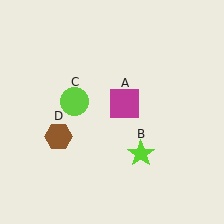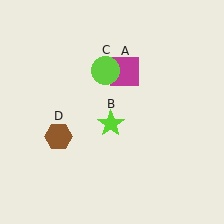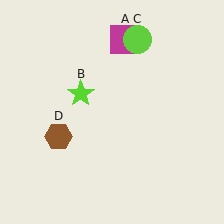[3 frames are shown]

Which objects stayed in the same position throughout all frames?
Brown hexagon (object D) remained stationary.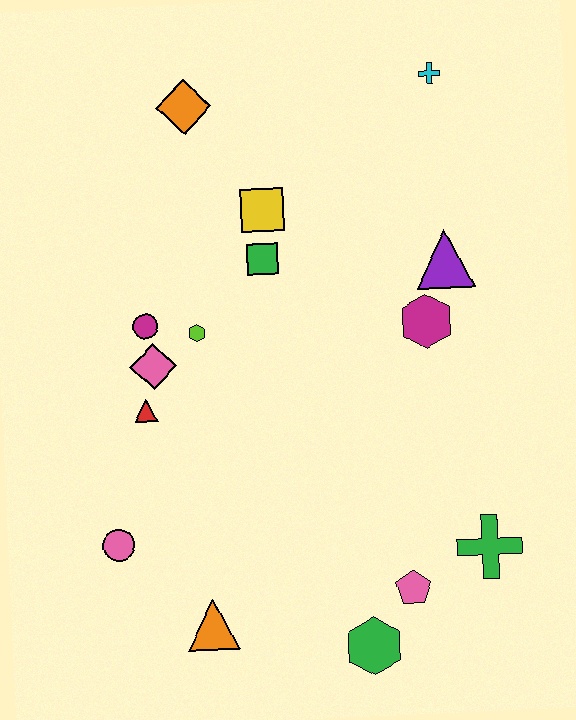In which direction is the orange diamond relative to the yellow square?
The orange diamond is above the yellow square.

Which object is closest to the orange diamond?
The yellow square is closest to the orange diamond.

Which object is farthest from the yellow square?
The green hexagon is farthest from the yellow square.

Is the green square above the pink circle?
Yes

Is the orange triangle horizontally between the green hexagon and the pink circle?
Yes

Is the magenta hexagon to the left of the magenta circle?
No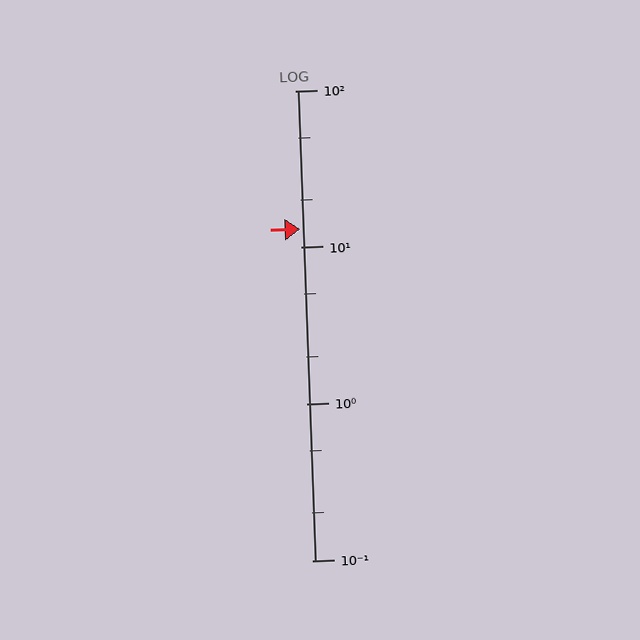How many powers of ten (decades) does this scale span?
The scale spans 3 decades, from 0.1 to 100.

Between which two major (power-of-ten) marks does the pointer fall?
The pointer is between 10 and 100.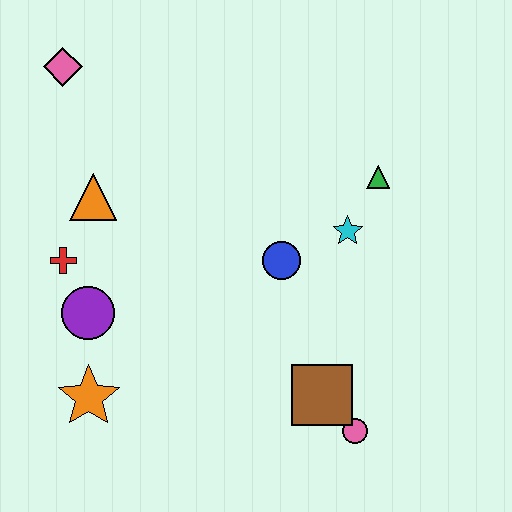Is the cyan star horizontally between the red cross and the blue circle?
No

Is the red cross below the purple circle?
No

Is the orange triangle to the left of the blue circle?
Yes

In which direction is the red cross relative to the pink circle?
The red cross is to the left of the pink circle.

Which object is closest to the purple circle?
The red cross is closest to the purple circle.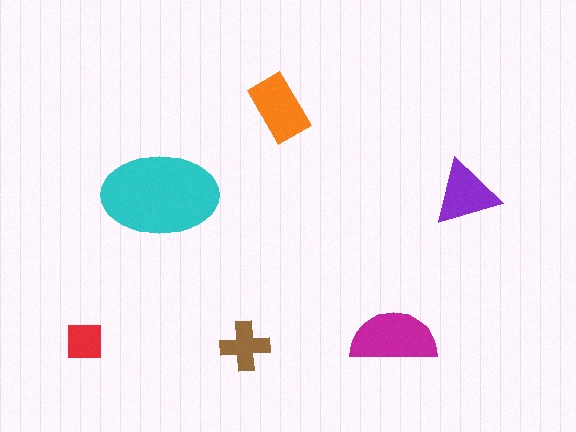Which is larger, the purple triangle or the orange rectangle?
The orange rectangle.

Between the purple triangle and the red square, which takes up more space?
The purple triangle.